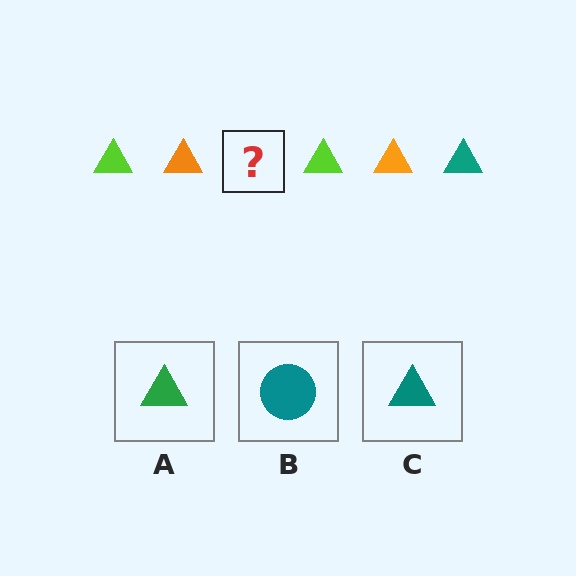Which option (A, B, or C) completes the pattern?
C.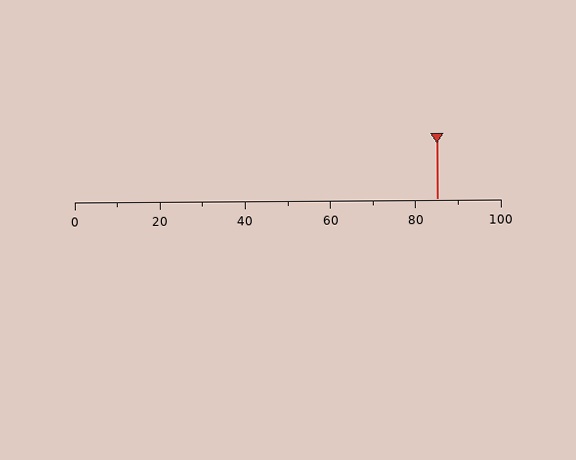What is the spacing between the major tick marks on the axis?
The major ticks are spaced 20 apart.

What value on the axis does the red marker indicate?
The marker indicates approximately 85.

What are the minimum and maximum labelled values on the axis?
The axis runs from 0 to 100.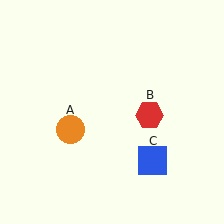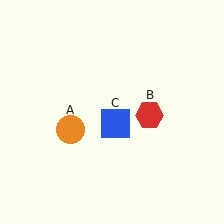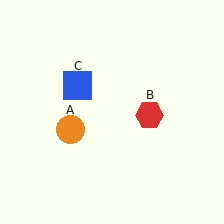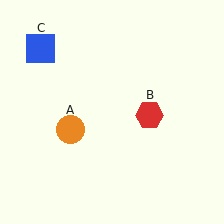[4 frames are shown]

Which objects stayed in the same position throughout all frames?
Orange circle (object A) and red hexagon (object B) remained stationary.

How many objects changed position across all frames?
1 object changed position: blue square (object C).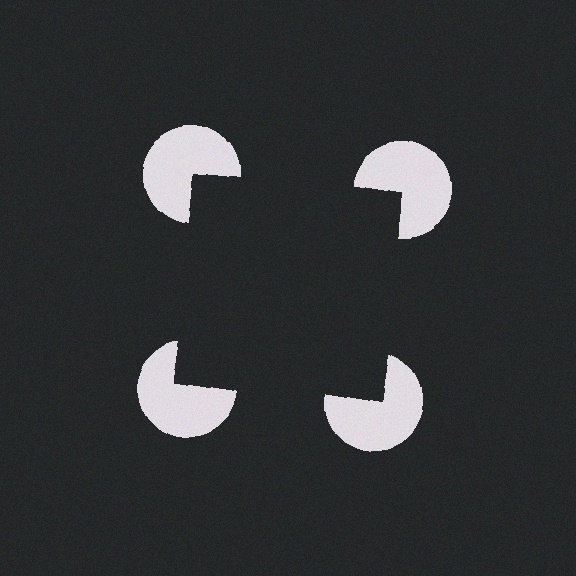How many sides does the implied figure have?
4 sides.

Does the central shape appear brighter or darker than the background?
It typically appears slightly darker than the background, even though no actual brightness change is drawn.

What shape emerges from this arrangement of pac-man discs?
An illusory square — its edges are inferred from the aligned wedge cuts in the pac-man discs, not physically drawn.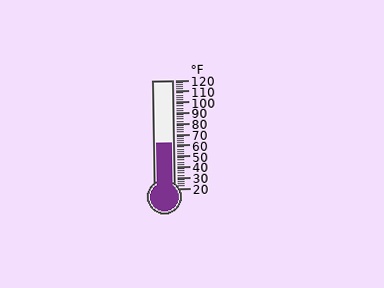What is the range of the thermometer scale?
The thermometer scale ranges from 20°F to 120°F.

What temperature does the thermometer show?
The thermometer shows approximately 62°F.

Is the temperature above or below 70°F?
The temperature is below 70°F.